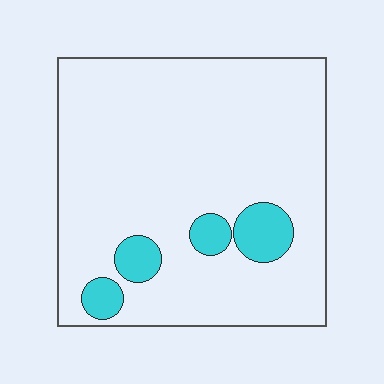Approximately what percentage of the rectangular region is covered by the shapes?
Approximately 10%.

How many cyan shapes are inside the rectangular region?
4.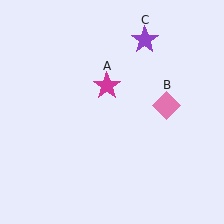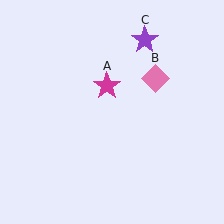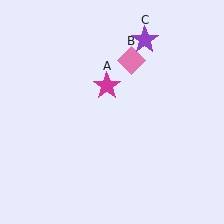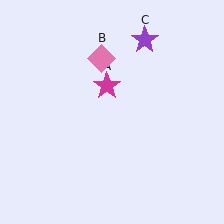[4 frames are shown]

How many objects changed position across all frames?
1 object changed position: pink diamond (object B).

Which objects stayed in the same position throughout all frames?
Magenta star (object A) and purple star (object C) remained stationary.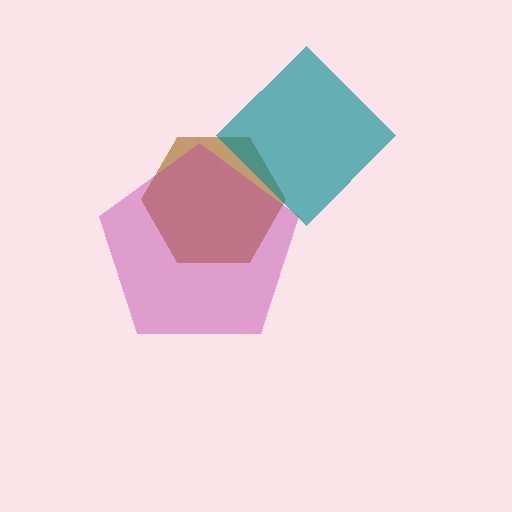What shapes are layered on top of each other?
The layered shapes are: a brown hexagon, a magenta pentagon, a teal diamond.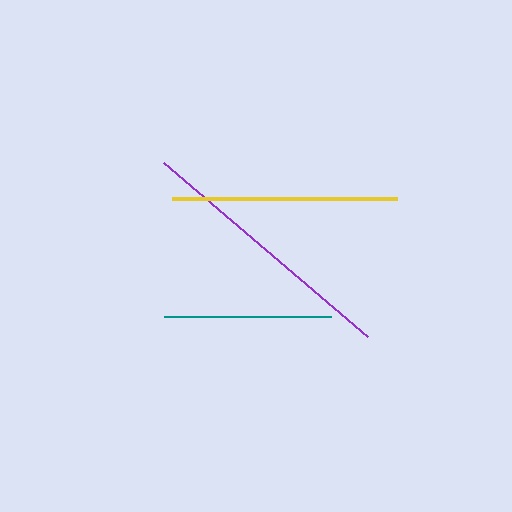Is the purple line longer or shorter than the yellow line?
The purple line is longer than the yellow line.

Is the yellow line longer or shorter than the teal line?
The yellow line is longer than the teal line.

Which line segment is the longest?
The purple line is the longest at approximately 268 pixels.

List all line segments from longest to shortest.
From longest to shortest: purple, yellow, teal.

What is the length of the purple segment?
The purple segment is approximately 268 pixels long.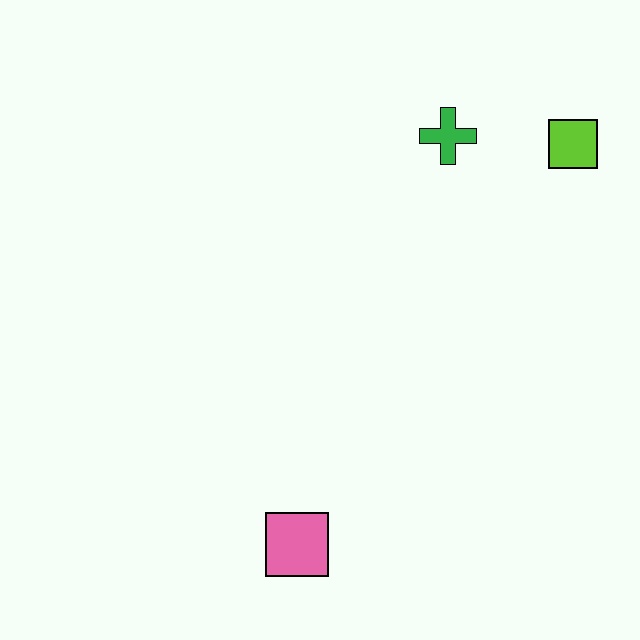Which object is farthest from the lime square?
The pink square is farthest from the lime square.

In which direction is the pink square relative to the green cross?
The pink square is below the green cross.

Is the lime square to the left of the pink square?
No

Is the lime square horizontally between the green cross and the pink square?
No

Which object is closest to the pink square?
The green cross is closest to the pink square.